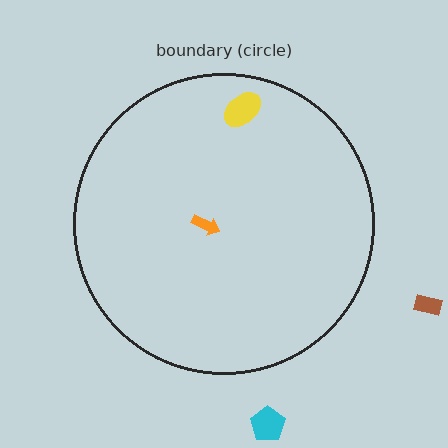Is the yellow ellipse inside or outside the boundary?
Inside.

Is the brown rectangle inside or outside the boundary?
Outside.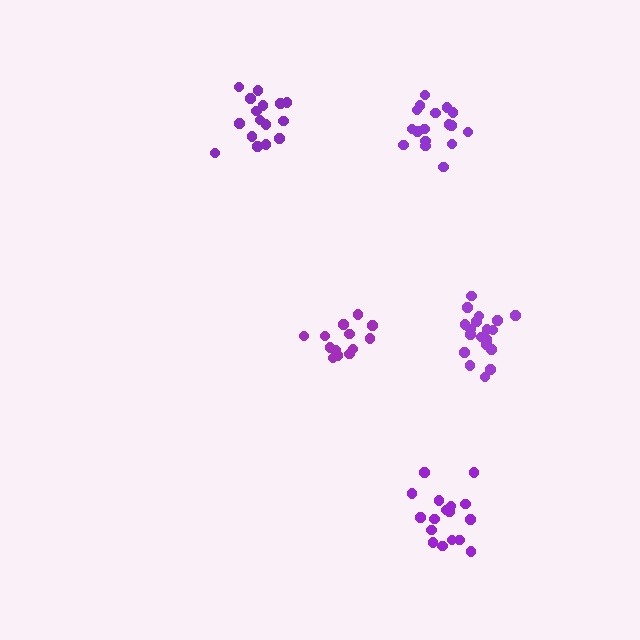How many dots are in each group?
Group 1: 17 dots, Group 2: 13 dots, Group 3: 19 dots, Group 4: 16 dots, Group 5: 17 dots (82 total).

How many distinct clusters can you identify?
There are 5 distinct clusters.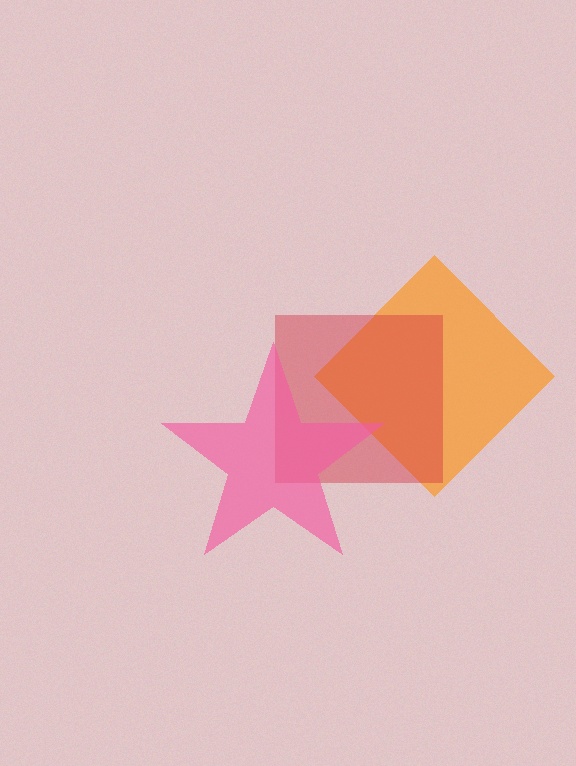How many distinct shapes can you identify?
There are 3 distinct shapes: an orange diamond, a red square, a pink star.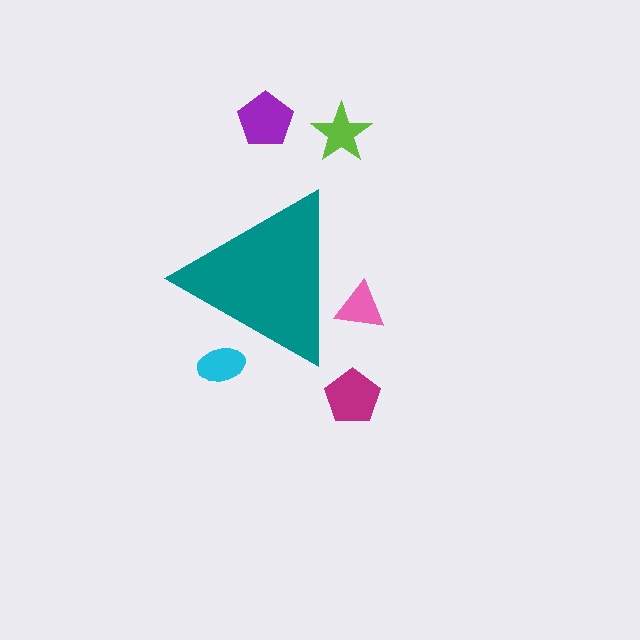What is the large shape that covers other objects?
A teal triangle.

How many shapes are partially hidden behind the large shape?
2 shapes are partially hidden.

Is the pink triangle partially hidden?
Yes, the pink triangle is partially hidden behind the teal triangle.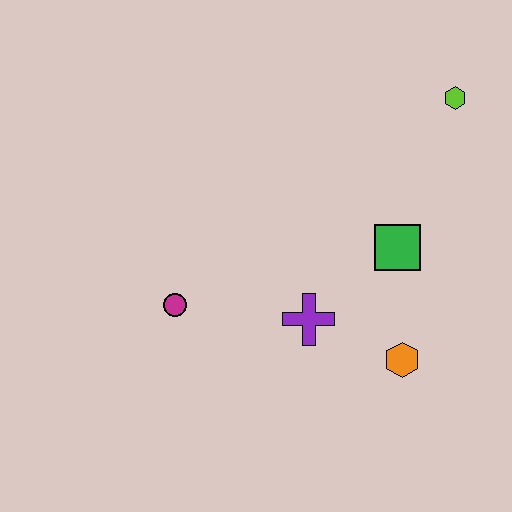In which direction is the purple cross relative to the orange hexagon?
The purple cross is to the left of the orange hexagon.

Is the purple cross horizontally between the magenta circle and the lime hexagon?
Yes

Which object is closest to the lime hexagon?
The green square is closest to the lime hexagon.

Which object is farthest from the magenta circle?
The lime hexagon is farthest from the magenta circle.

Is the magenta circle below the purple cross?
No